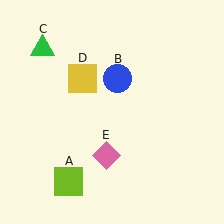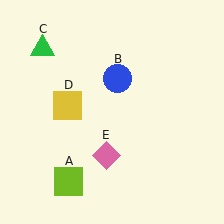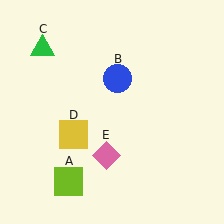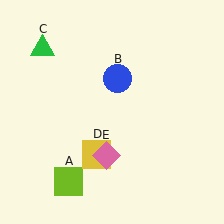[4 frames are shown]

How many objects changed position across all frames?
1 object changed position: yellow square (object D).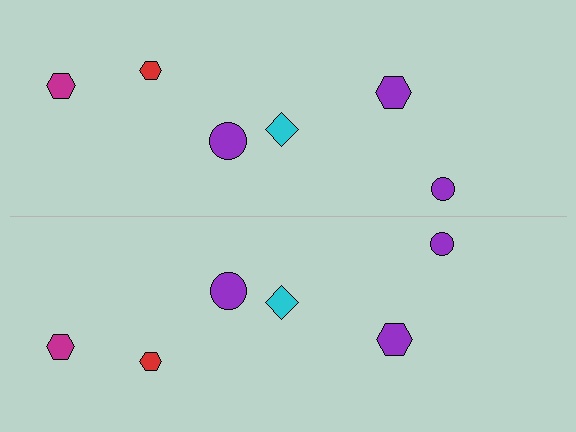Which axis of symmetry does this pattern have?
The pattern has a horizontal axis of symmetry running through the center of the image.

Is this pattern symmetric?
Yes, this pattern has bilateral (reflection) symmetry.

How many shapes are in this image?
There are 12 shapes in this image.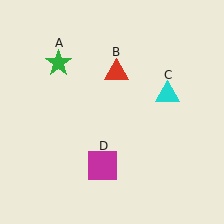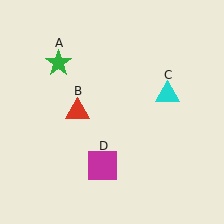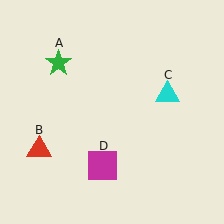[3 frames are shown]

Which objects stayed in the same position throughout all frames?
Green star (object A) and cyan triangle (object C) and magenta square (object D) remained stationary.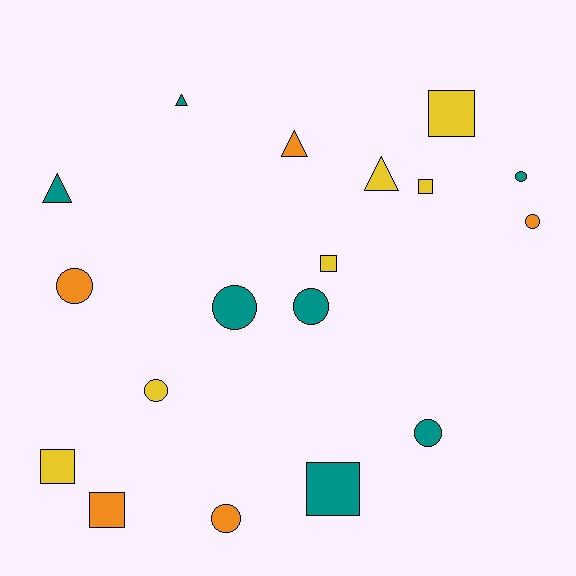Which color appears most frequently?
Teal, with 7 objects.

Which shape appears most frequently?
Circle, with 8 objects.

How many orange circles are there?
There are 3 orange circles.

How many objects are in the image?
There are 18 objects.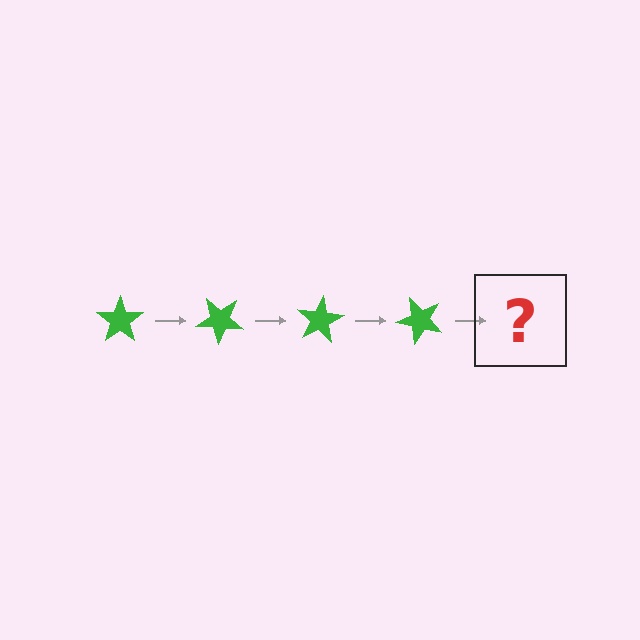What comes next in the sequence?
The next element should be a green star rotated 160 degrees.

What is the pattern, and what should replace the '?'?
The pattern is that the star rotates 40 degrees each step. The '?' should be a green star rotated 160 degrees.